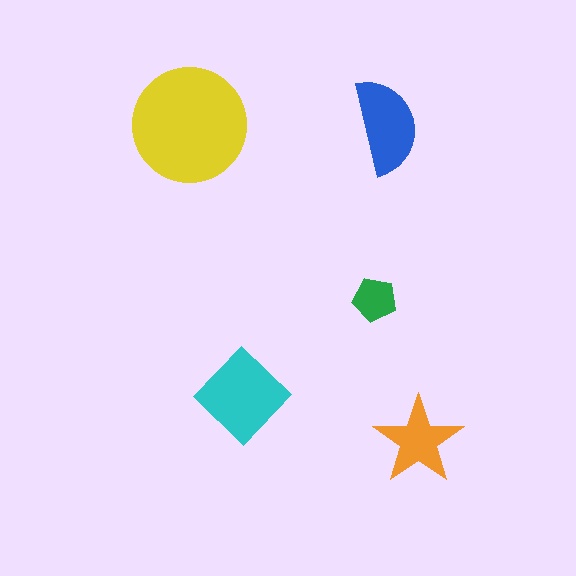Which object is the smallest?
The green pentagon.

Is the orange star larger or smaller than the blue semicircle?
Smaller.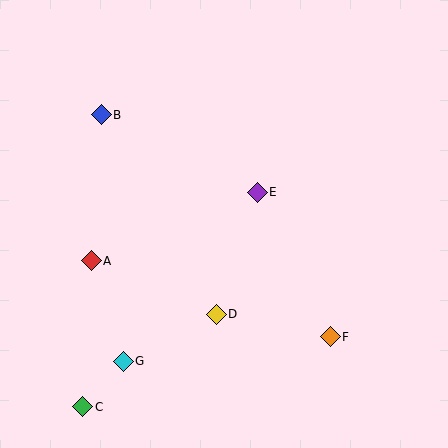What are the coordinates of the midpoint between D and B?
The midpoint between D and B is at (159, 215).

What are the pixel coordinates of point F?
Point F is at (330, 337).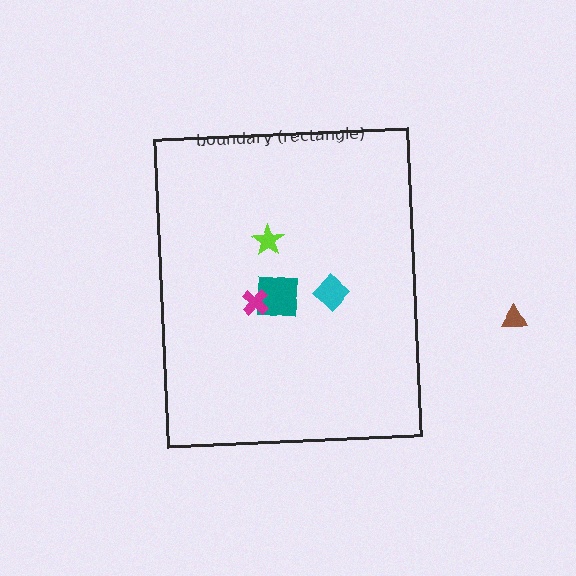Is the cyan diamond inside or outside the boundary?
Inside.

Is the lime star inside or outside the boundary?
Inside.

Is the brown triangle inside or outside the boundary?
Outside.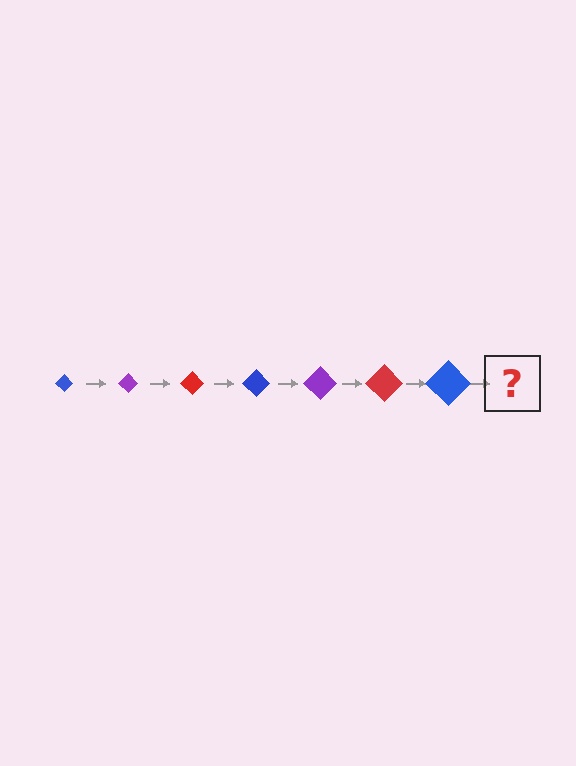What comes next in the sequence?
The next element should be a purple diamond, larger than the previous one.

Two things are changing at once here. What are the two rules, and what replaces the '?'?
The two rules are that the diamond grows larger each step and the color cycles through blue, purple, and red. The '?' should be a purple diamond, larger than the previous one.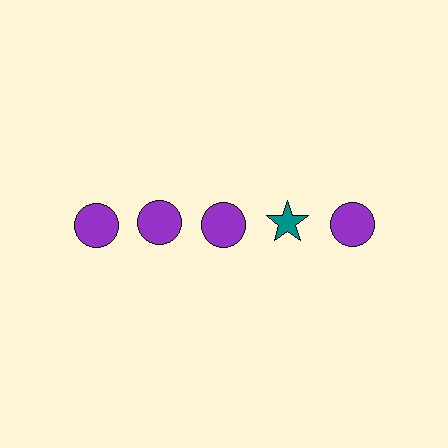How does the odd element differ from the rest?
It differs in both color (teal instead of purple) and shape (star instead of circle).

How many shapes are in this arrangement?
There are 5 shapes arranged in a grid pattern.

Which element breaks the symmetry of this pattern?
The teal star in the top row, second from right column breaks the symmetry. All other shapes are purple circles.